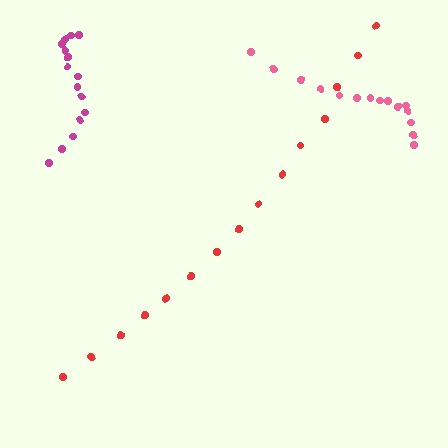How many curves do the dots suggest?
There are 3 distinct paths.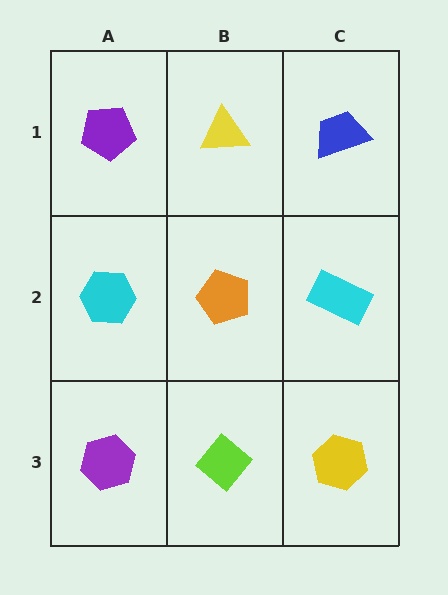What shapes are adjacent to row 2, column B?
A yellow triangle (row 1, column B), a lime diamond (row 3, column B), a cyan hexagon (row 2, column A), a cyan rectangle (row 2, column C).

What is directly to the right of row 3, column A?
A lime diamond.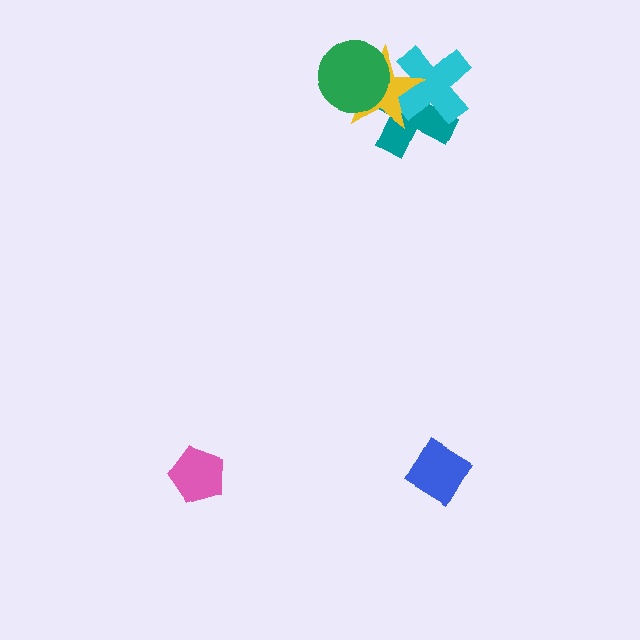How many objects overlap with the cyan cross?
2 objects overlap with the cyan cross.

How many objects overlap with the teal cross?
3 objects overlap with the teal cross.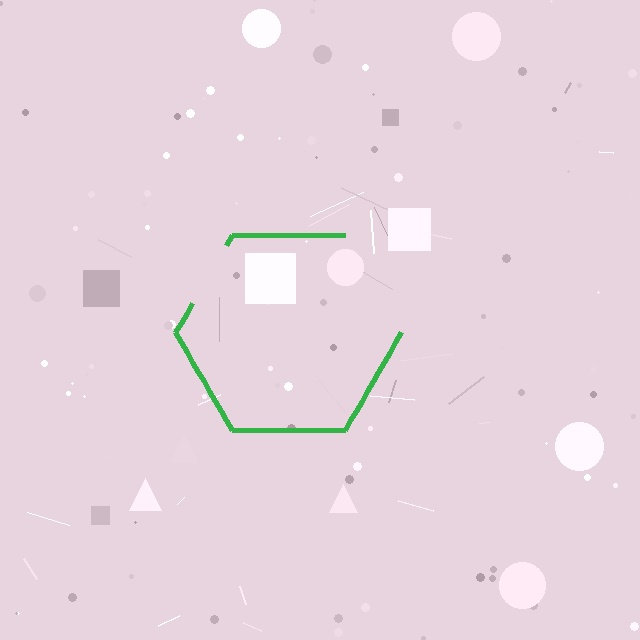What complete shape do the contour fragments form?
The contour fragments form a hexagon.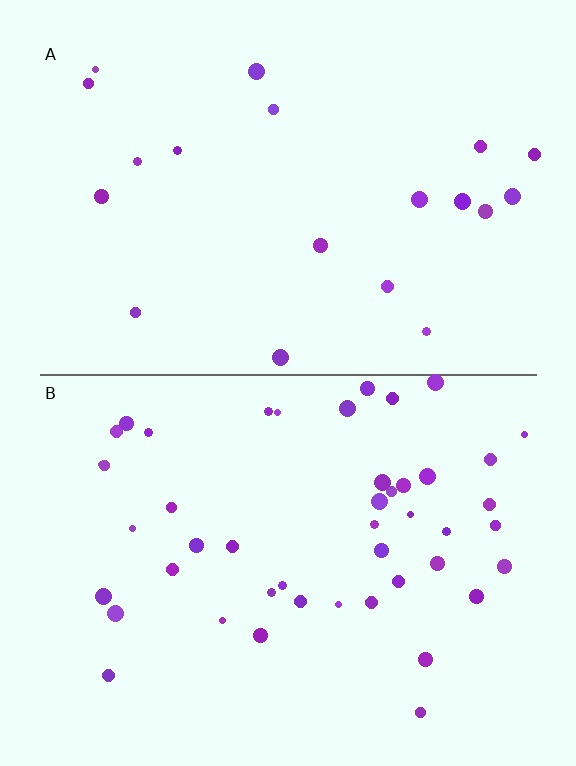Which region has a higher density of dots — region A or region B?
B (the bottom).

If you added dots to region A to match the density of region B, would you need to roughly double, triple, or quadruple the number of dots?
Approximately double.